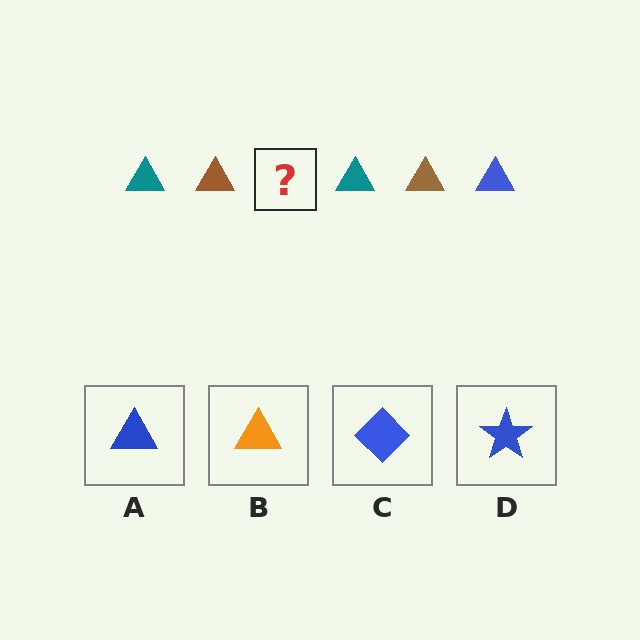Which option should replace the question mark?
Option A.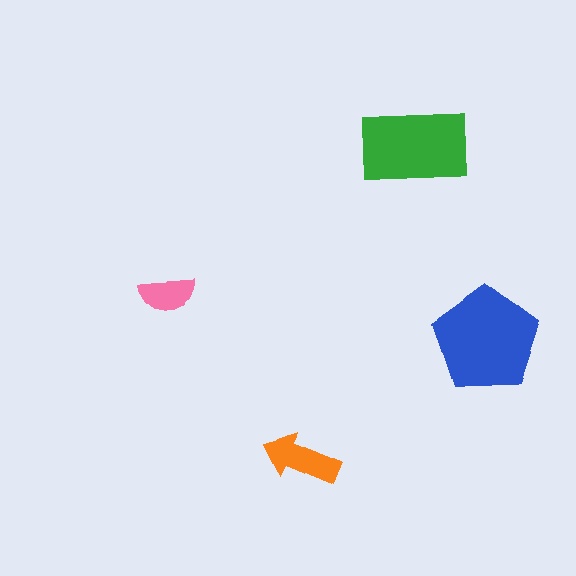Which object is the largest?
The blue pentagon.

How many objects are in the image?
There are 4 objects in the image.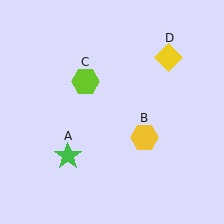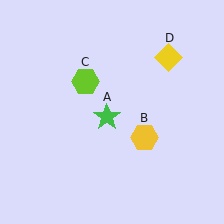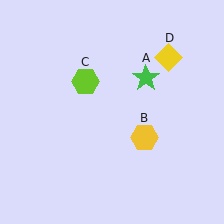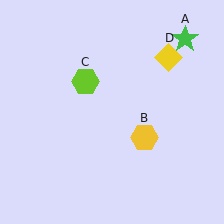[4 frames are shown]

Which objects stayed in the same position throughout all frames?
Yellow hexagon (object B) and lime hexagon (object C) and yellow diamond (object D) remained stationary.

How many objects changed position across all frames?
1 object changed position: green star (object A).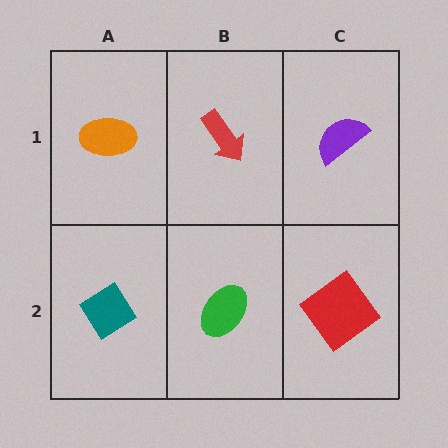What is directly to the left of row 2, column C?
A green ellipse.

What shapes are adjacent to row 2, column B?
A red arrow (row 1, column B), a teal diamond (row 2, column A), a red diamond (row 2, column C).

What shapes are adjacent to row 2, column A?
An orange ellipse (row 1, column A), a green ellipse (row 2, column B).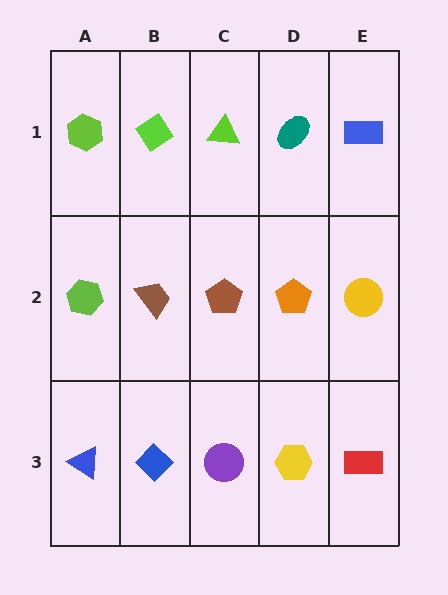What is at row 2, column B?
A brown trapezoid.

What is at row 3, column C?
A purple circle.